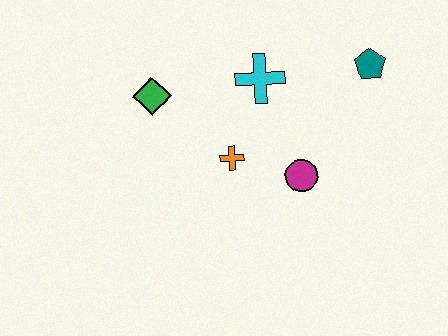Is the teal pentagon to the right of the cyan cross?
Yes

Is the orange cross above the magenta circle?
Yes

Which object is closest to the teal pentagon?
The cyan cross is closest to the teal pentagon.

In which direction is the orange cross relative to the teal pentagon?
The orange cross is to the left of the teal pentagon.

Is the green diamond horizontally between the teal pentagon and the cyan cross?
No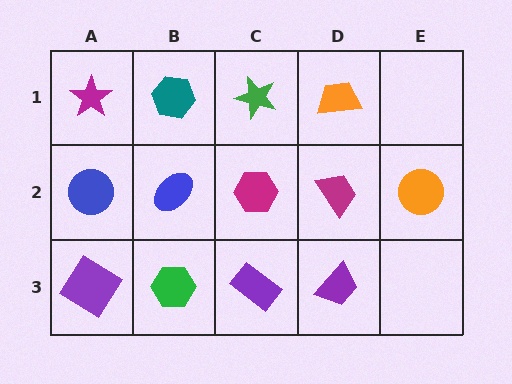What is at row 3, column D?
A purple trapezoid.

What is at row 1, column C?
A green star.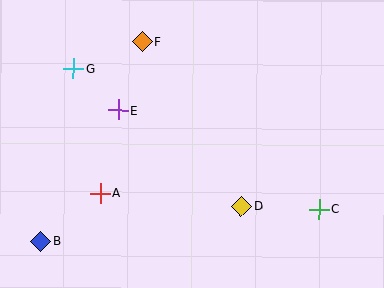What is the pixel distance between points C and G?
The distance between C and G is 283 pixels.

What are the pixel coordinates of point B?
Point B is at (41, 241).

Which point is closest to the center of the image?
Point D at (242, 206) is closest to the center.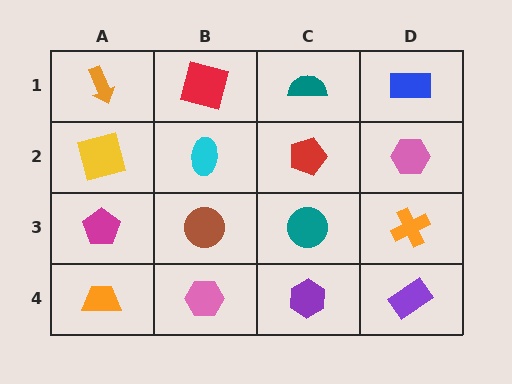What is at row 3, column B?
A brown circle.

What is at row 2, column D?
A pink hexagon.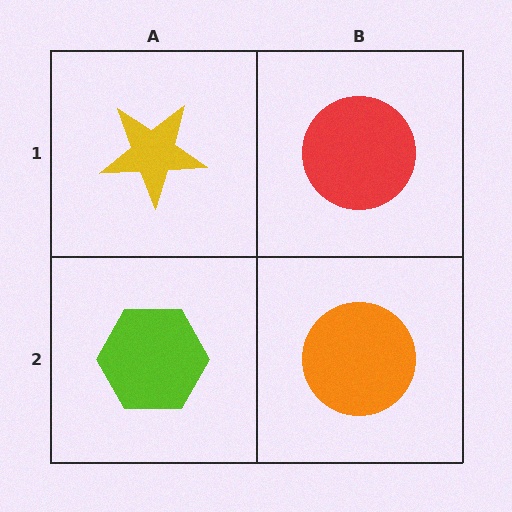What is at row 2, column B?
An orange circle.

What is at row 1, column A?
A yellow star.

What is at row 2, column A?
A lime hexagon.